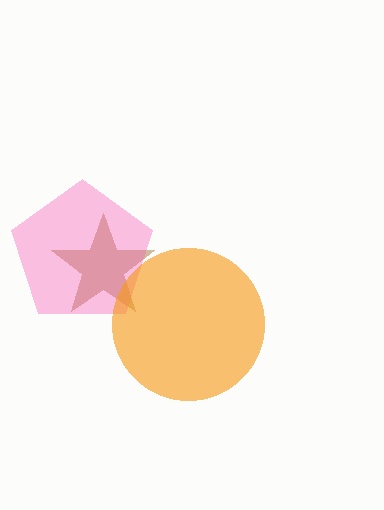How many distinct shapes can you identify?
There are 3 distinct shapes: a brown star, a pink pentagon, an orange circle.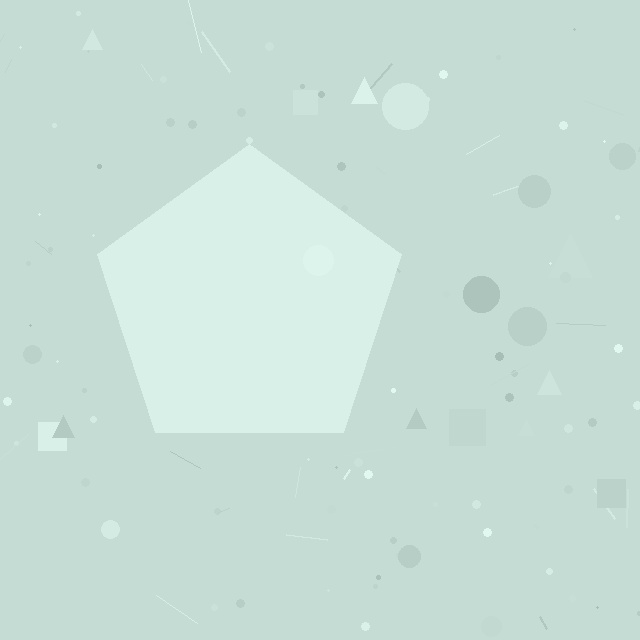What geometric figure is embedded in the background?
A pentagon is embedded in the background.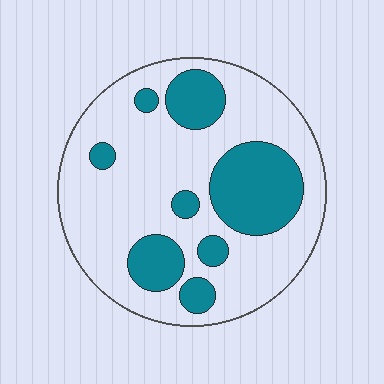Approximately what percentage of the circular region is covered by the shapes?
Approximately 30%.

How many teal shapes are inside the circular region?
8.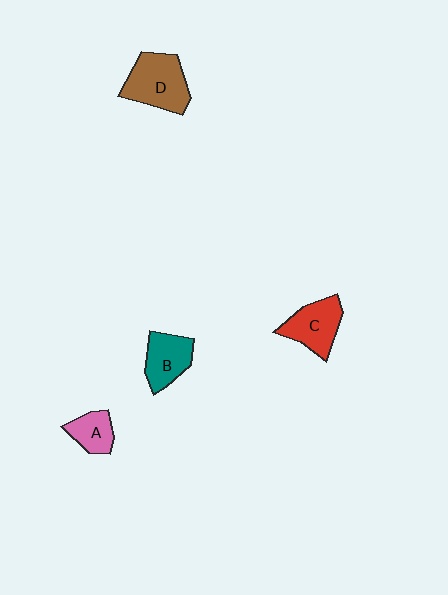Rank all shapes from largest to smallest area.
From largest to smallest: D (brown), C (red), B (teal), A (pink).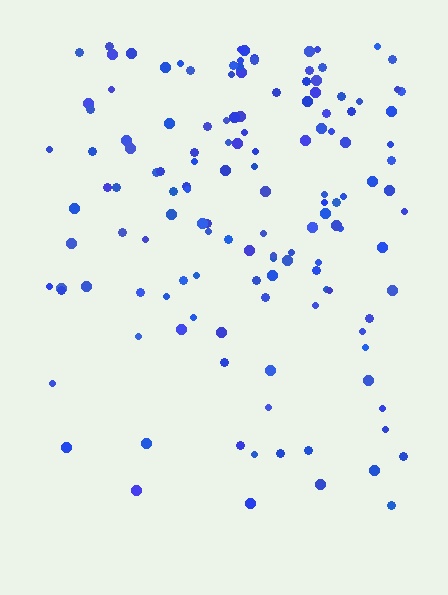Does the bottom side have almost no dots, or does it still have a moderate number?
Still a moderate number, just noticeably fewer than the top.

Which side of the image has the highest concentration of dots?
The top.